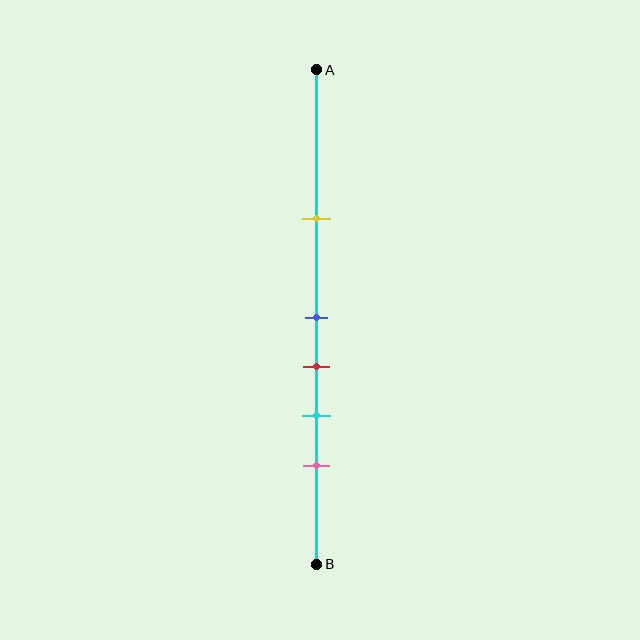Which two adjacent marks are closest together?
The blue and red marks are the closest adjacent pair.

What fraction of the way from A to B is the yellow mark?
The yellow mark is approximately 30% (0.3) of the way from A to B.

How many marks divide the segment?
There are 5 marks dividing the segment.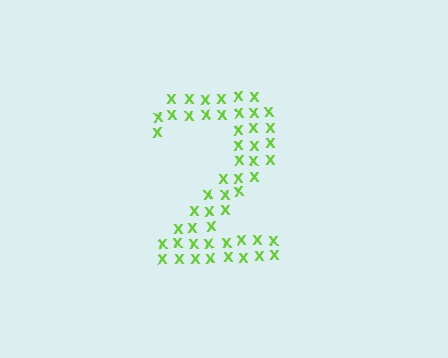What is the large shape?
The large shape is the digit 2.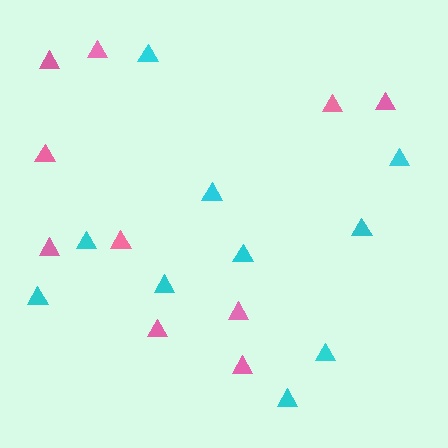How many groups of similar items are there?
There are 2 groups: one group of cyan triangles (10) and one group of pink triangles (10).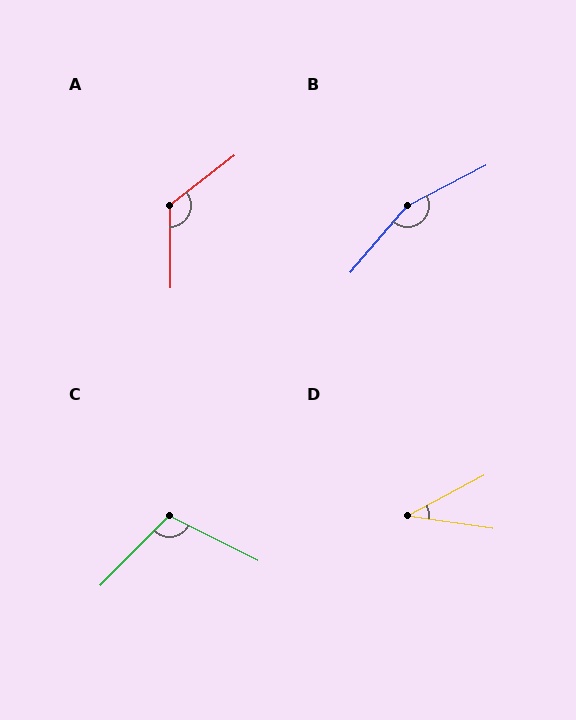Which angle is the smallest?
D, at approximately 36 degrees.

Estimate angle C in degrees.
Approximately 108 degrees.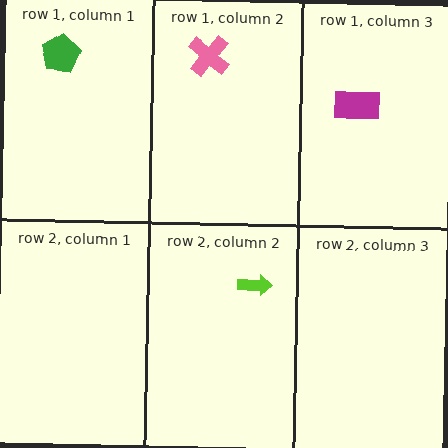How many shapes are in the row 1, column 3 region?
1.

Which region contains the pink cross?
The row 1, column 2 region.